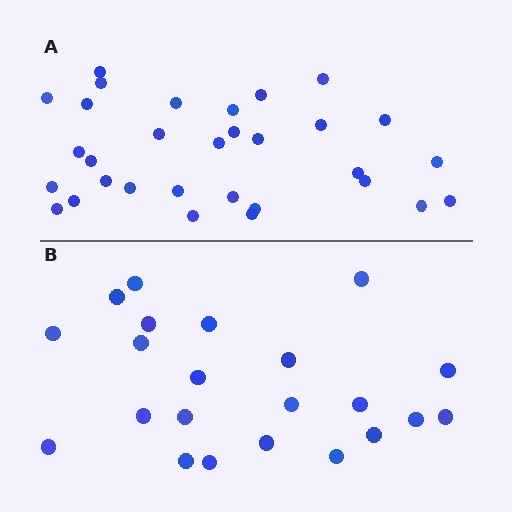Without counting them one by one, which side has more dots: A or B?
Region A (the top region) has more dots.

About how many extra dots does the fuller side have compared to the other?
Region A has roughly 8 or so more dots than region B.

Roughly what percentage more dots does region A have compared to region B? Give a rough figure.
About 40% more.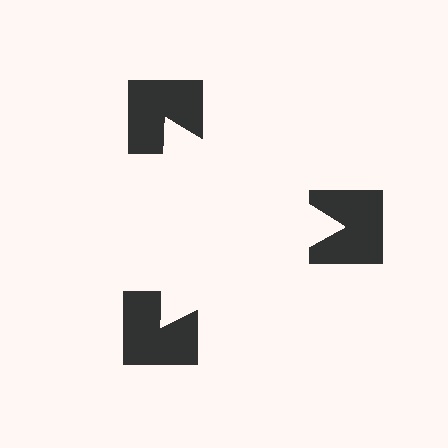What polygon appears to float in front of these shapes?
An illusory triangle — its edges are inferred from the aligned wedge cuts in the notched squares, not physically drawn.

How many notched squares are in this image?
There are 3 — one at each vertex of the illusory triangle.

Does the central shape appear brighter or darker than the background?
It typically appears slightly brighter than the background, even though no actual brightness change is drawn.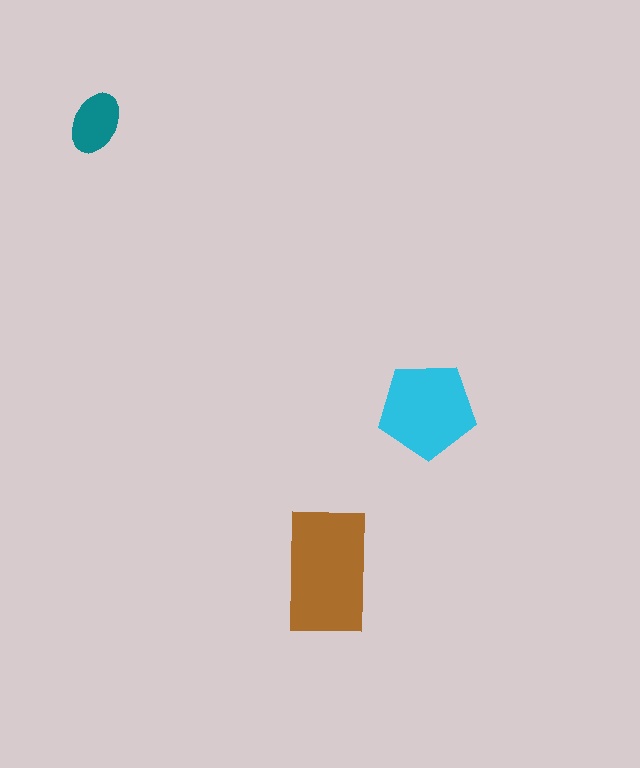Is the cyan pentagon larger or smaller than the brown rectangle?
Smaller.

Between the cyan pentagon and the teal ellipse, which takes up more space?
The cyan pentagon.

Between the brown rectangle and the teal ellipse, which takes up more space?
The brown rectangle.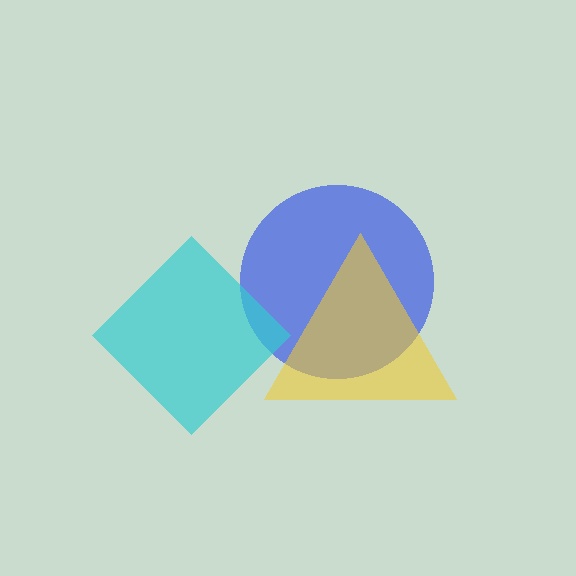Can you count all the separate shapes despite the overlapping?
Yes, there are 3 separate shapes.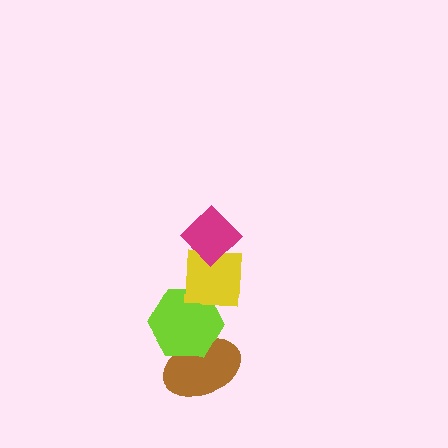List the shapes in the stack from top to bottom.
From top to bottom: the magenta diamond, the yellow square, the lime hexagon, the brown ellipse.